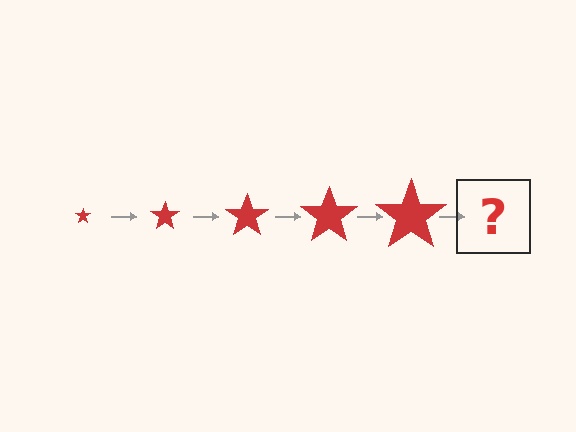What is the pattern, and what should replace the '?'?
The pattern is that the star gets progressively larger each step. The '?' should be a red star, larger than the previous one.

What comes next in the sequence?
The next element should be a red star, larger than the previous one.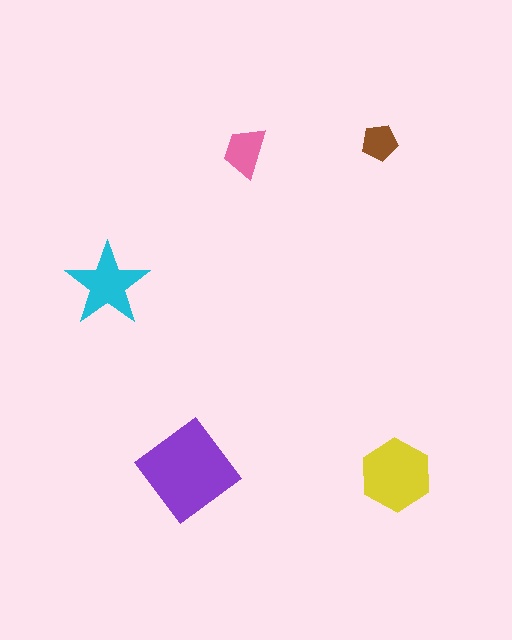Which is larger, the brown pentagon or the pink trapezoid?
The pink trapezoid.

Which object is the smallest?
The brown pentagon.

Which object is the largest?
The purple diamond.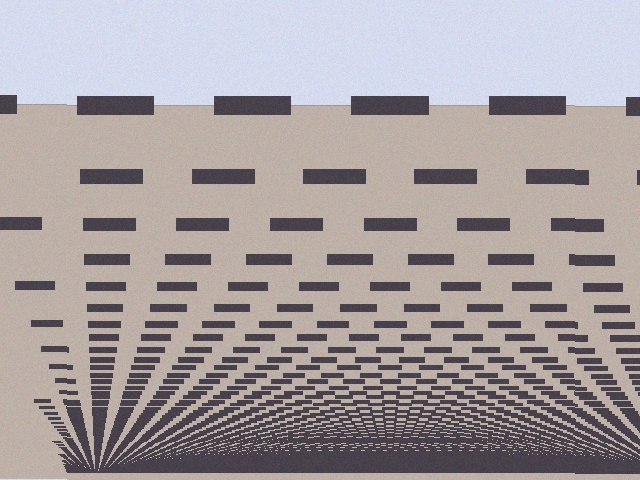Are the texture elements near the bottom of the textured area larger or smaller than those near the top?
Smaller. The gradient is inverted — elements near the bottom are smaller and denser.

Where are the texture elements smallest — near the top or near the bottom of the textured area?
Near the bottom.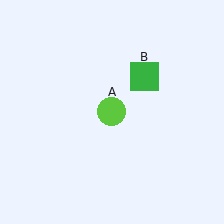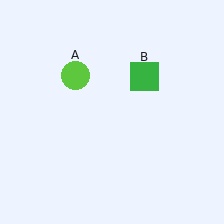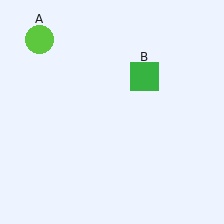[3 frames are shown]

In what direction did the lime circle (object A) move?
The lime circle (object A) moved up and to the left.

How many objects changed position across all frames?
1 object changed position: lime circle (object A).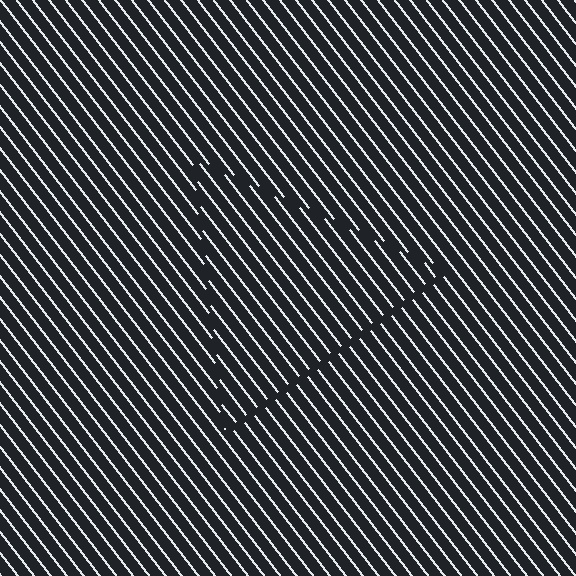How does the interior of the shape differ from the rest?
The interior of the shape contains the same grating, shifted by half a period — the contour is defined by the phase discontinuity where line-ends from the inner and outer gratings abut.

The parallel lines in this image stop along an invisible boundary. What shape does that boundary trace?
An illusory triangle. The interior of the shape contains the same grating, shifted by half a period — the contour is defined by the phase discontinuity where line-ends from the inner and outer gratings abut.